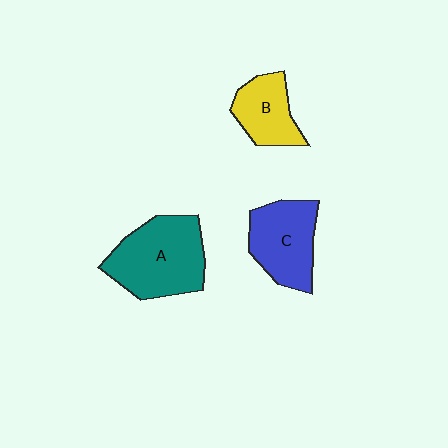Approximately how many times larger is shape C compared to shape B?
Approximately 1.3 times.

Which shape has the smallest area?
Shape B (yellow).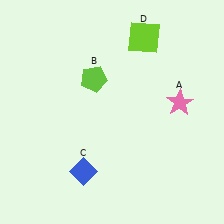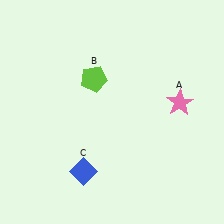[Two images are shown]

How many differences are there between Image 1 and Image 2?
There is 1 difference between the two images.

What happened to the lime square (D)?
The lime square (D) was removed in Image 2. It was in the top-right area of Image 1.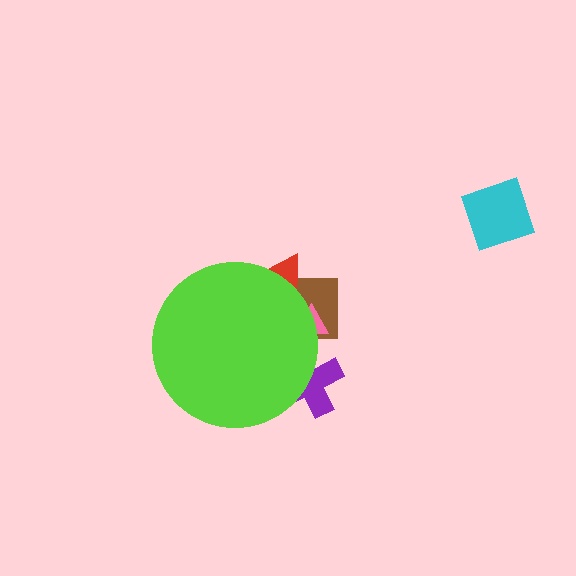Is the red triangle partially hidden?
Yes, the red triangle is partially hidden behind the lime circle.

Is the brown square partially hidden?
Yes, the brown square is partially hidden behind the lime circle.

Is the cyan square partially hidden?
No, the cyan square is fully visible.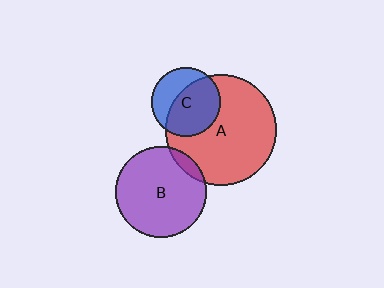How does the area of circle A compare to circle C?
Approximately 2.6 times.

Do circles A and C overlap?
Yes.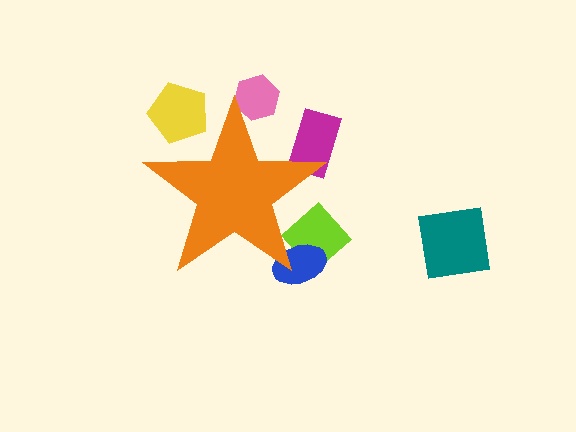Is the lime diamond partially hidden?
Yes, the lime diamond is partially hidden behind the orange star.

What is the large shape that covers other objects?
An orange star.